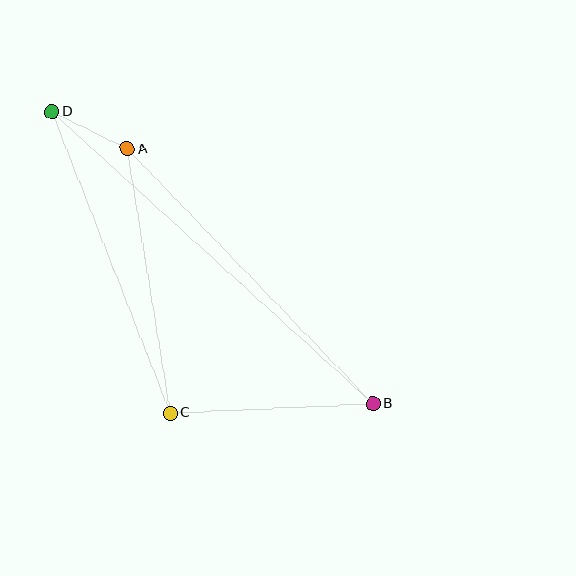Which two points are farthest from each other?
Points B and D are farthest from each other.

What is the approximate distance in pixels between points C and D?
The distance between C and D is approximately 324 pixels.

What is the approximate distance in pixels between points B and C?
The distance between B and C is approximately 203 pixels.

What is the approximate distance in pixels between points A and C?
The distance between A and C is approximately 268 pixels.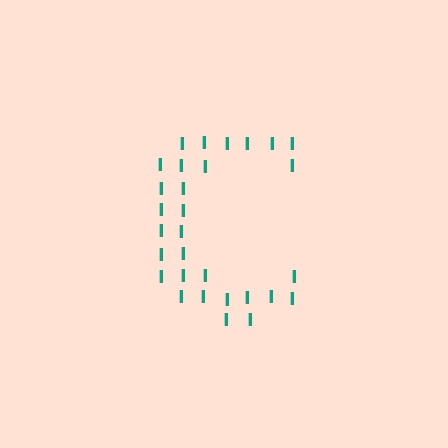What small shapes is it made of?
It is made of small letter I's.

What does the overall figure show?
The overall figure shows the letter C.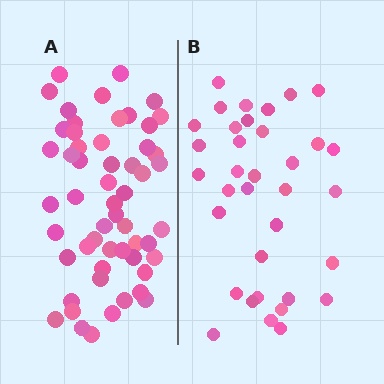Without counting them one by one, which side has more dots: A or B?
Region A (the left region) has more dots.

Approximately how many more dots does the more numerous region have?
Region A has approximately 20 more dots than region B.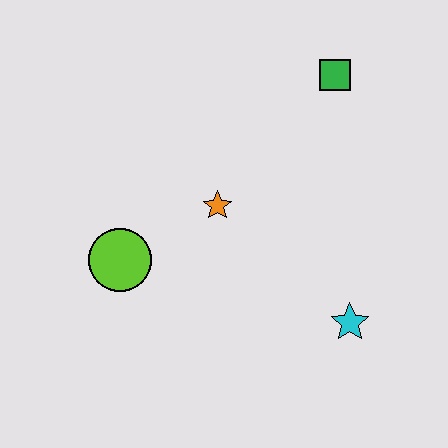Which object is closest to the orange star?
The lime circle is closest to the orange star.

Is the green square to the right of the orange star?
Yes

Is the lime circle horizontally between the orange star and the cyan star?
No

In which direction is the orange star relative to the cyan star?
The orange star is to the left of the cyan star.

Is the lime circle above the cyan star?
Yes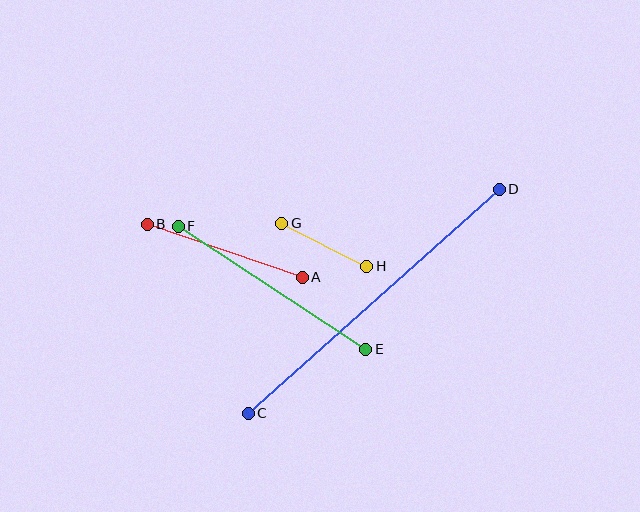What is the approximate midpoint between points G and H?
The midpoint is at approximately (324, 245) pixels.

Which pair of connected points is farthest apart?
Points C and D are farthest apart.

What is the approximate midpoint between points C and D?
The midpoint is at approximately (374, 301) pixels.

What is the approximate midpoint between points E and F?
The midpoint is at approximately (272, 288) pixels.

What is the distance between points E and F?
The distance is approximately 224 pixels.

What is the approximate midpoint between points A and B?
The midpoint is at approximately (225, 251) pixels.